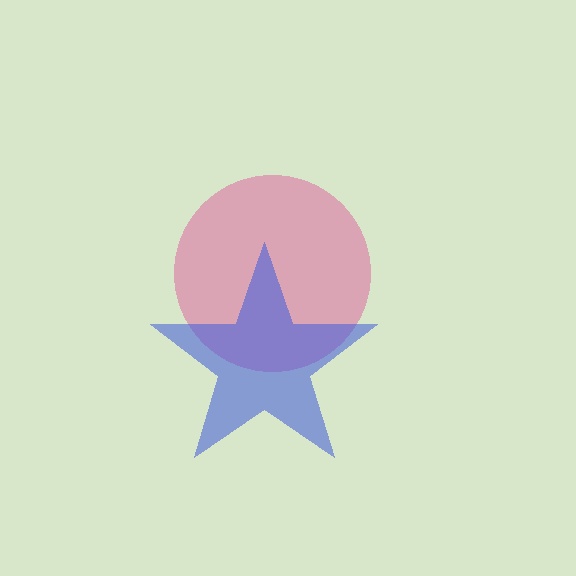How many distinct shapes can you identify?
There are 2 distinct shapes: a pink circle, a blue star.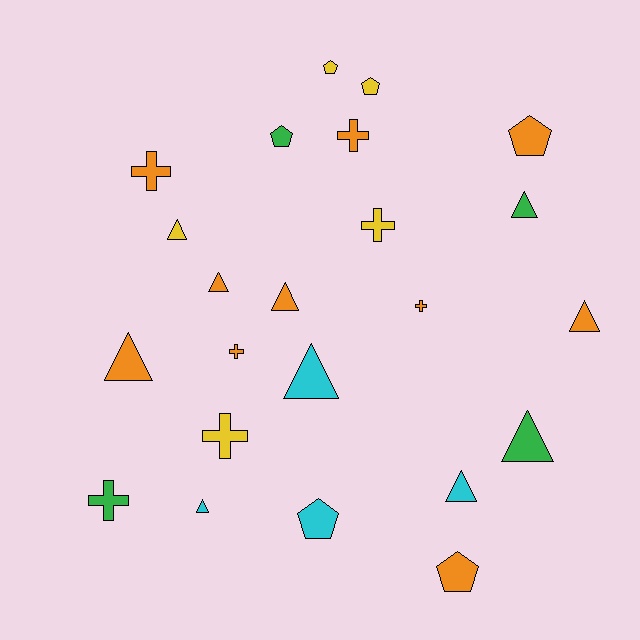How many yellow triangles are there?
There is 1 yellow triangle.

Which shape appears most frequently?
Triangle, with 10 objects.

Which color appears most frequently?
Orange, with 10 objects.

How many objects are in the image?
There are 23 objects.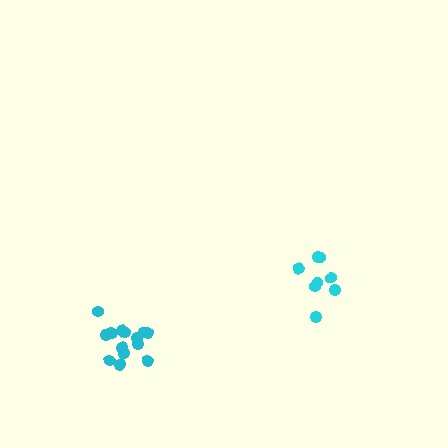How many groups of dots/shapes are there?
There are 2 groups.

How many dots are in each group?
Group 1: 14 dots, Group 2: 8 dots (22 total).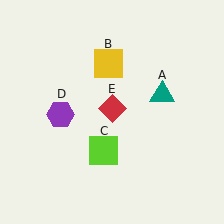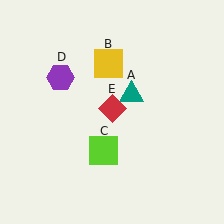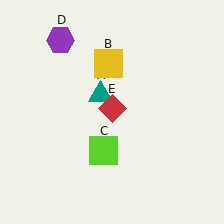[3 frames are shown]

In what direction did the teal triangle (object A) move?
The teal triangle (object A) moved left.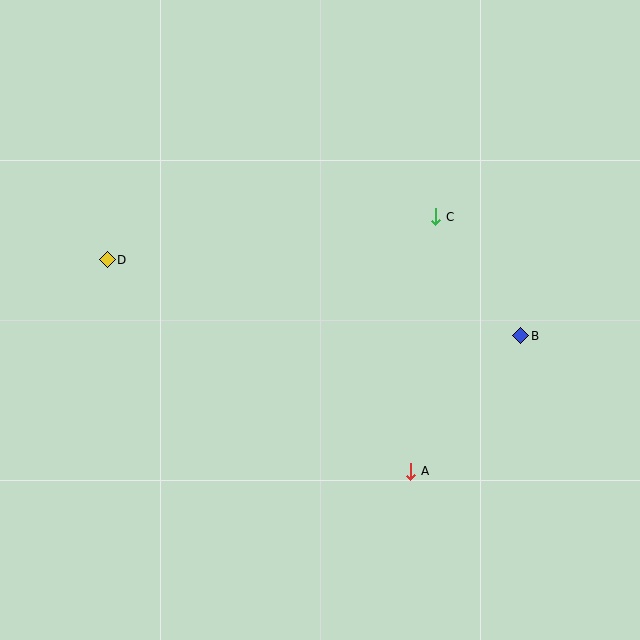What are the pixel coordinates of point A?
Point A is at (411, 471).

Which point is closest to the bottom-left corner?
Point D is closest to the bottom-left corner.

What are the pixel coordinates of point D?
Point D is at (107, 260).